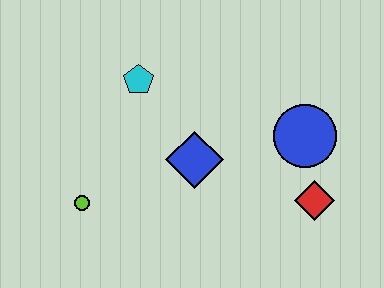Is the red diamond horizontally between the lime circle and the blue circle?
No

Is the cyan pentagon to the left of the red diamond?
Yes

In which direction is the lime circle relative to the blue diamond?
The lime circle is to the left of the blue diamond.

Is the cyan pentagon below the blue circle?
No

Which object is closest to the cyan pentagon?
The blue diamond is closest to the cyan pentagon.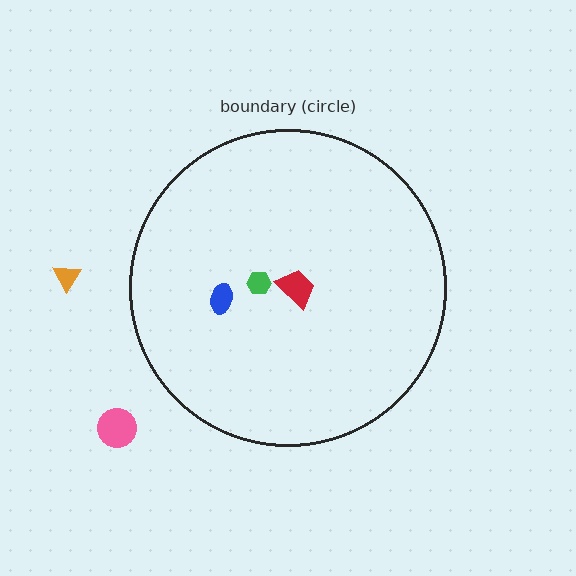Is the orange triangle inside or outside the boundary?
Outside.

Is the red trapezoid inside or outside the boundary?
Inside.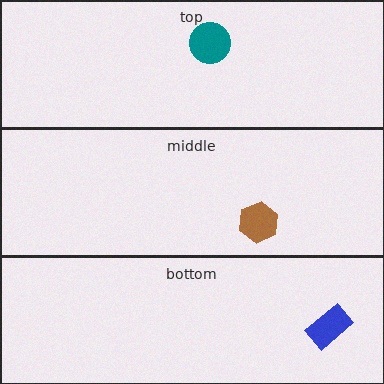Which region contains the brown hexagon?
The middle region.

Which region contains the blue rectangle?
The bottom region.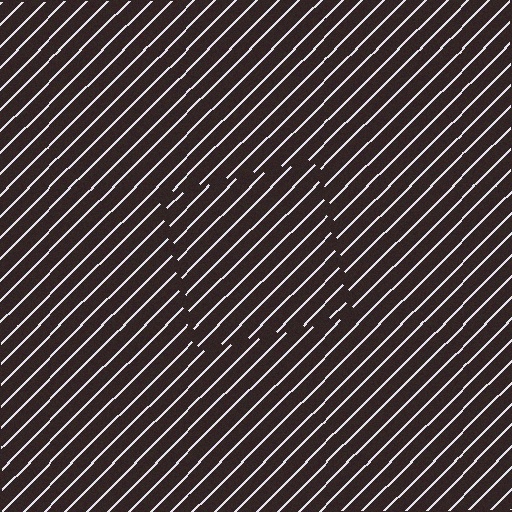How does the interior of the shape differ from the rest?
The interior of the shape contains the same grating, shifted by half a period — the contour is defined by the phase discontinuity where line-ends from the inner and outer gratings abut.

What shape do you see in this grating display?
An illusory square. The interior of the shape contains the same grating, shifted by half a period — the contour is defined by the phase discontinuity where line-ends from the inner and outer gratings abut.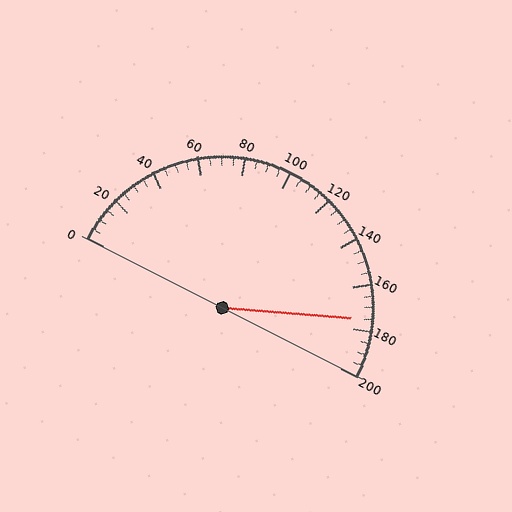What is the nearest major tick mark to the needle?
The nearest major tick mark is 180.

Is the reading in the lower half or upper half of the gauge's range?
The reading is in the upper half of the range (0 to 200).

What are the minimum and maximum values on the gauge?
The gauge ranges from 0 to 200.